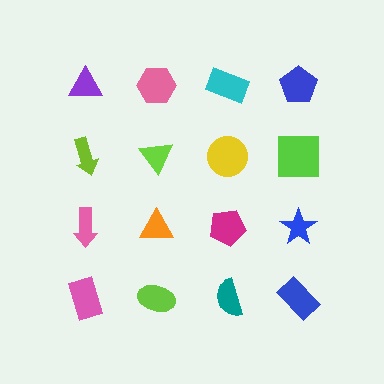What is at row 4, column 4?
A blue rectangle.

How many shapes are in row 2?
4 shapes.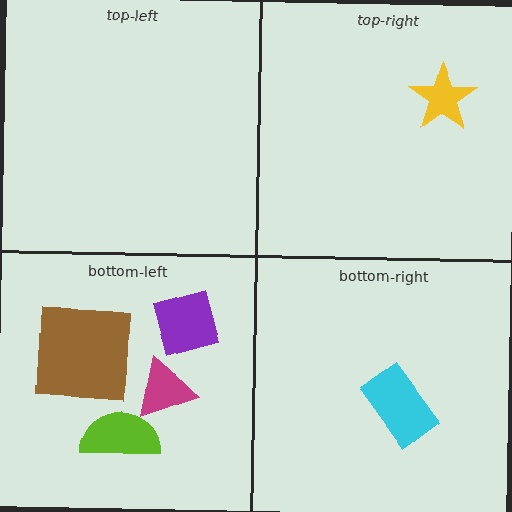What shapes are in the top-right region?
The yellow star.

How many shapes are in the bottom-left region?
4.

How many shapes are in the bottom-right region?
1.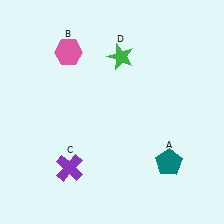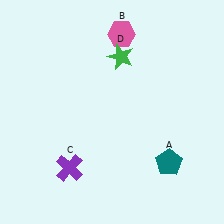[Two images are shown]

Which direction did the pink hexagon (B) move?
The pink hexagon (B) moved right.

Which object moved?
The pink hexagon (B) moved right.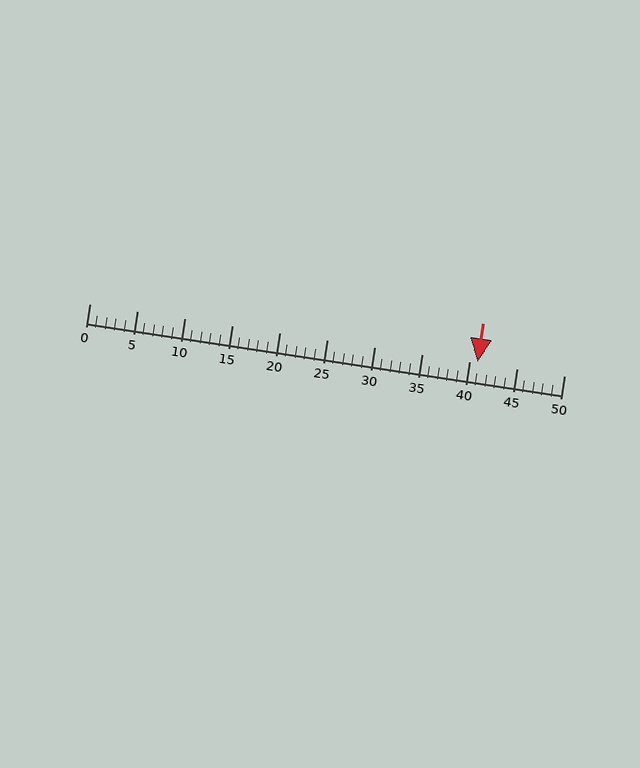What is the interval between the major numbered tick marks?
The major tick marks are spaced 5 units apart.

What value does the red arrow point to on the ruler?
The red arrow points to approximately 41.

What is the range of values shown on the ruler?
The ruler shows values from 0 to 50.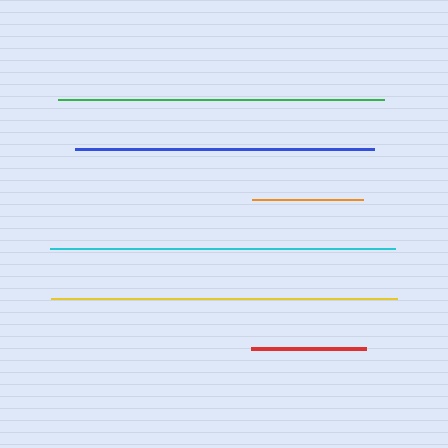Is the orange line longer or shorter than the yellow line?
The yellow line is longer than the orange line.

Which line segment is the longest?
The yellow line is the longest at approximately 346 pixels.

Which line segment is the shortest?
The orange line is the shortest at approximately 111 pixels.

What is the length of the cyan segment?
The cyan segment is approximately 345 pixels long.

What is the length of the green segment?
The green segment is approximately 326 pixels long.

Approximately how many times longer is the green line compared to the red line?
The green line is approximately 2.8 times the length of the red line.